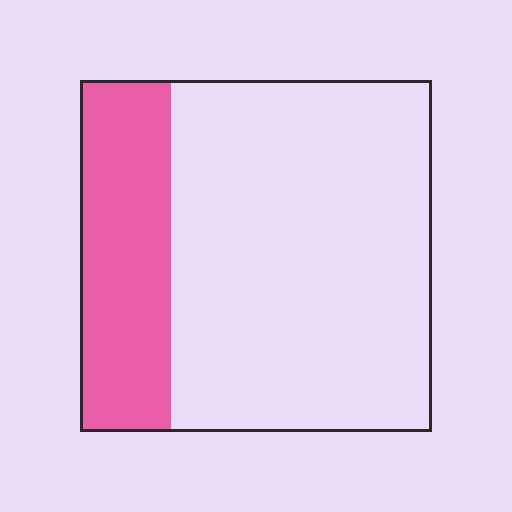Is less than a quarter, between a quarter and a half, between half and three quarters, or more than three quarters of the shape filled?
Between a quarter and a half.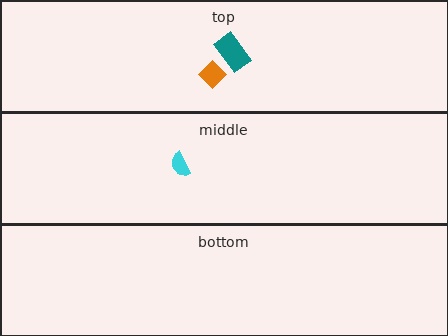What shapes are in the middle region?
The cyan semicircle.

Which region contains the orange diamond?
The top region.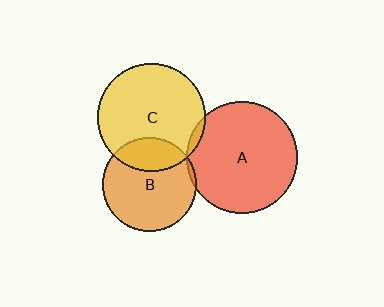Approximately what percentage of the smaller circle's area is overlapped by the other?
Approximately 25%.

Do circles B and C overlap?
Yes.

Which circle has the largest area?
Circle A (red).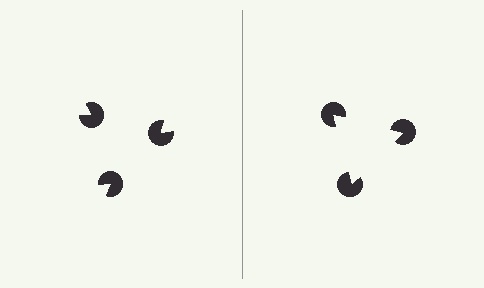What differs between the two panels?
The pac-man discs are positioned identically on both sides; only the wedge orientations differ. On the right they align to a triangle; on the left they are misaligned.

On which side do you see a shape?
An illusory triangle appears on the right side. On the left side the wedge cuts are rotated, so no coherent shape forms.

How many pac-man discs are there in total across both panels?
6 — 3 on each side.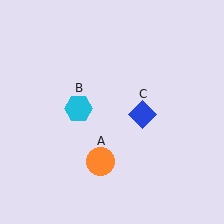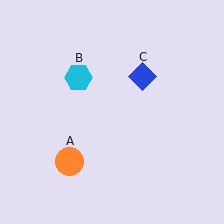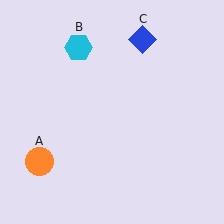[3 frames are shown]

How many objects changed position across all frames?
3 objects changed position: orange circle (object A), cyan hexagon (object B), blue diamond (object C).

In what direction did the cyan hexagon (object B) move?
The cyan hexagon (object B) moved up.